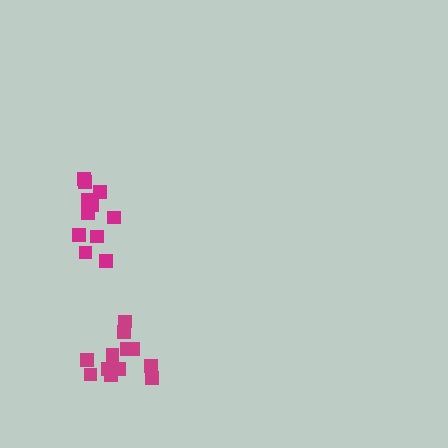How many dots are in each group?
Group 1: 12 dots, Group 2: 11 dots (23 total).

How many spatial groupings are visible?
There are 2 spatial groupings.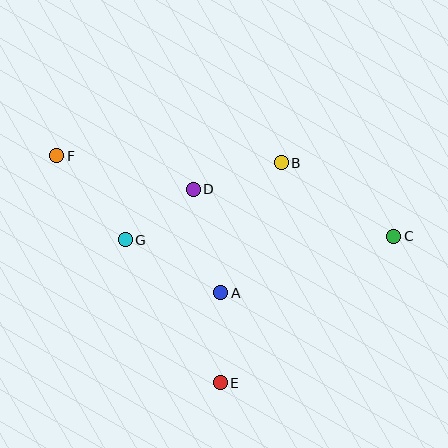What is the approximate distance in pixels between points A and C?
The distance between A and C is approximately 182 pixels.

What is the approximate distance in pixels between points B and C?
The distance between B and C is approximately 134 pixels.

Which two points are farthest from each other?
Points C and F are farthest from each other.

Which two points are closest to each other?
Points D and G are closest to each other.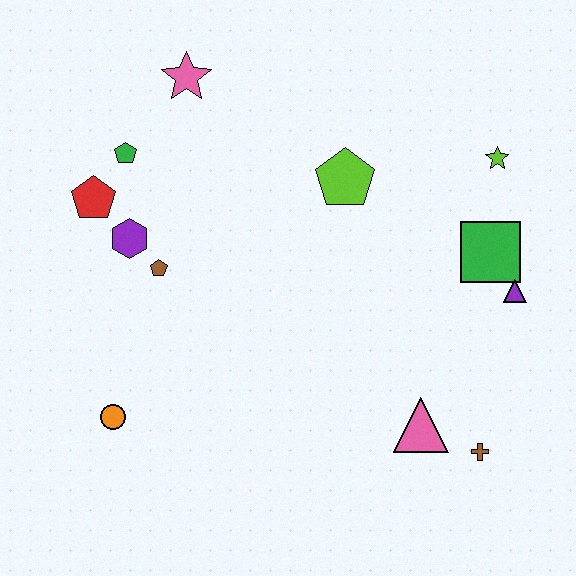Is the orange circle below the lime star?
Yes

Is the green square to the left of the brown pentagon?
No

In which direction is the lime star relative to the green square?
The lime star is above the green square.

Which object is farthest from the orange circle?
The lime star is farthest from the orange circle.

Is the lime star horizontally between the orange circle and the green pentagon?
No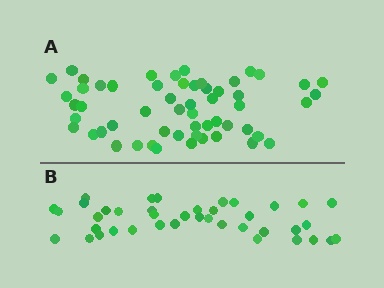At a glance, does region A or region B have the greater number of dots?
Region A (the top region) has more dots.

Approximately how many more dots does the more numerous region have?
Region A has approximately 15 more dots than region B.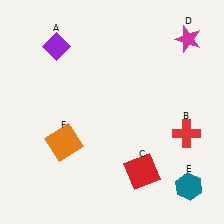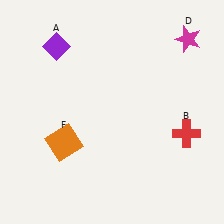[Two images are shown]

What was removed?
The teal hexagon (E), the red square (C) were removed in Image 2.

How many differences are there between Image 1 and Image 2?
There are 2 differences between the two images.